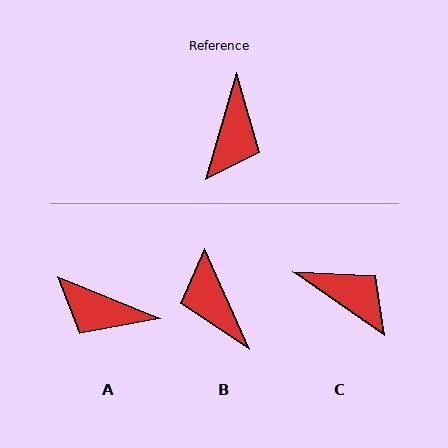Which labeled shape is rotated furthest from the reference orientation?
B, about 140 degrees away.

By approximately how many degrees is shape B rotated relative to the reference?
Approximately 140 degrees clockwise.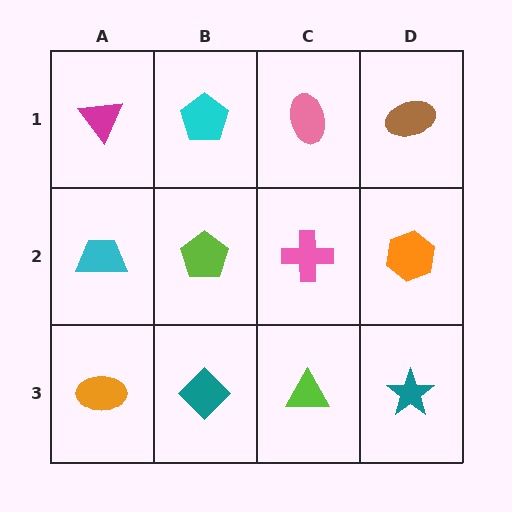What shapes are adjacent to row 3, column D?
An orange hexagon (row 2, column D), a lime triangle (row 3, column C).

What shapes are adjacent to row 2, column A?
A magenta triangle (row 1, column A), an orange ellipse (row 3, column A), a lime pentagon (row 2, column B).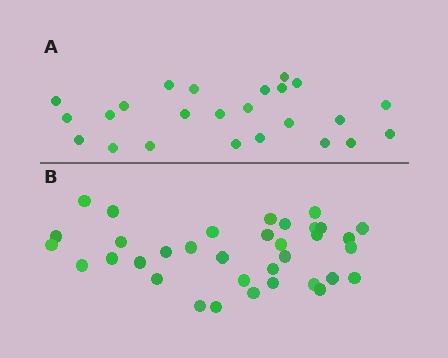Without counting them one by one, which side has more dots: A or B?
Region B (the bottom region) has more dots.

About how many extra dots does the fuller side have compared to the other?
Region B has roughly 12 or so more dots than region A.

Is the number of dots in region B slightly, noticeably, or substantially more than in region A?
Region B has substantially more. The ratio is roughly 1.5 to 1.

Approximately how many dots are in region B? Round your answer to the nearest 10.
About 40 dots. (The exact count is 35, which rounds to 40.)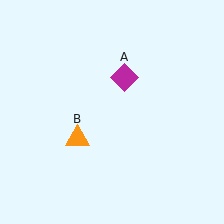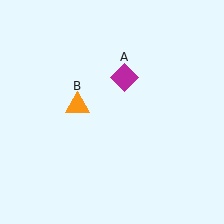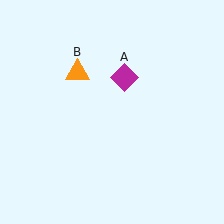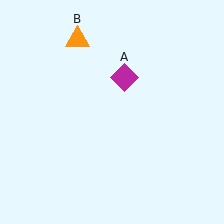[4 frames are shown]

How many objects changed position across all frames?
1 object changed position: orange triangle (object B).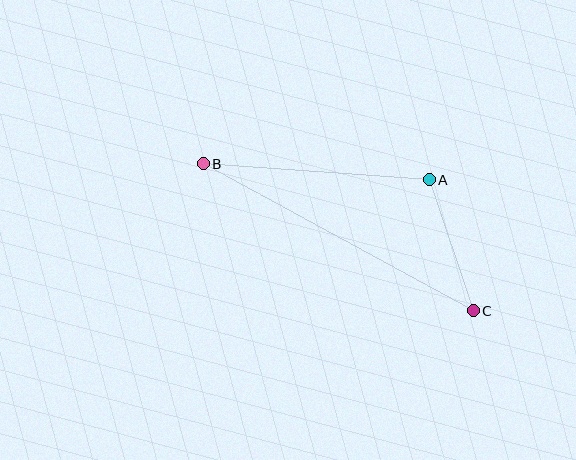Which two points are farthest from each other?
Points B and C are farthest from each other.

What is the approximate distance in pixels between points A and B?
The distance between A and B is approximately 227 pixels.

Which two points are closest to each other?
Points A and C are closest to each other.